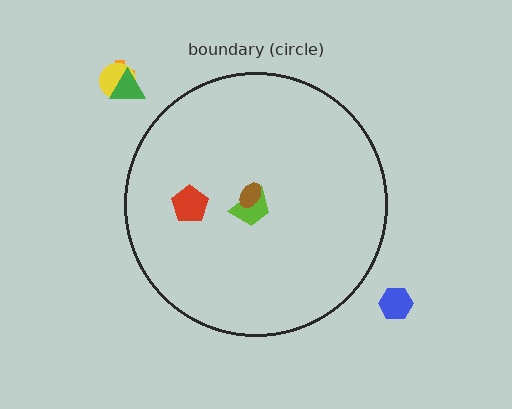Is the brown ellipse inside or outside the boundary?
Inside.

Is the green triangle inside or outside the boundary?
Outside.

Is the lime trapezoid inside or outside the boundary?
Inside.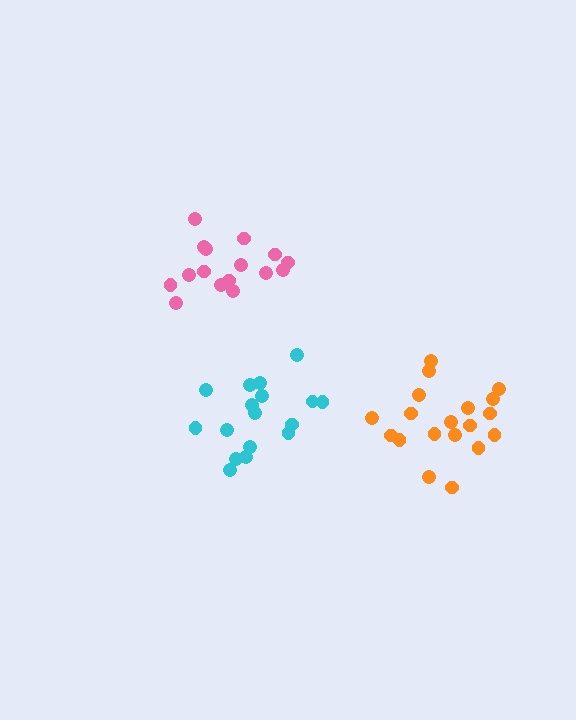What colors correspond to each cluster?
The clusters are colored: orange, pink, cyan.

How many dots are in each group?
Group 1: 19 dots, Group 2: 16 dots, Group 3: 17 dots (52 total).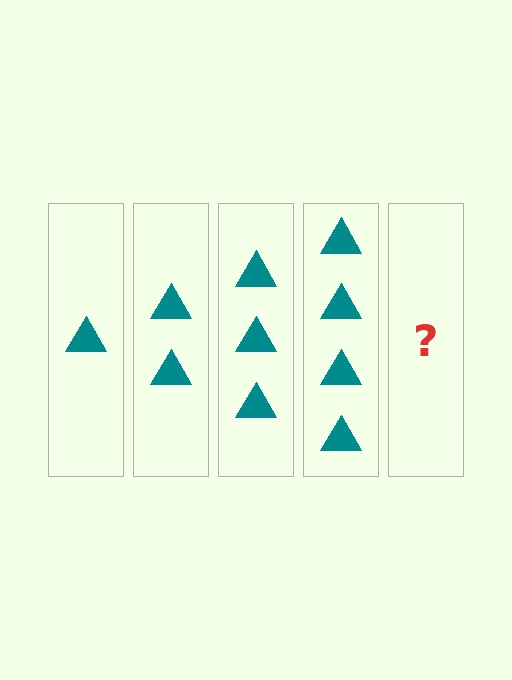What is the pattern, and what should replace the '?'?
The pattern is that each step adds one more triangle. The '?' should be 5 triangles.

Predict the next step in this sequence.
The next step is 5 triangles.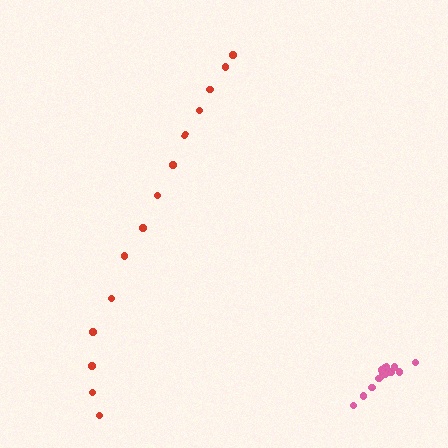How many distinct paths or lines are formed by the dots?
There are 2 distinct paths.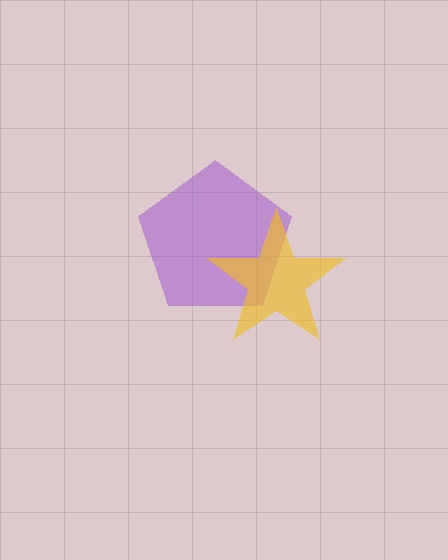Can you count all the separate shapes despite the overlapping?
Yes, there are 2 separate shapes.